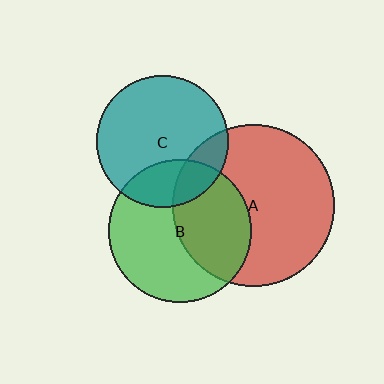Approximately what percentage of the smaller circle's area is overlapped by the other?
Approximately 25%.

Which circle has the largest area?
Circle A (red).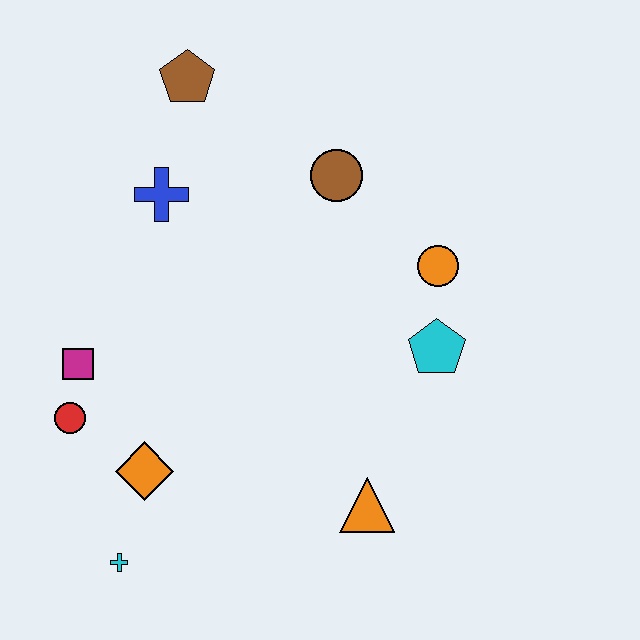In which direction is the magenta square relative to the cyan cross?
The magenta square is above the cyan cross.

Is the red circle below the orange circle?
Yes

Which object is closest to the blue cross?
The brown pentagon is closest to the blue cross.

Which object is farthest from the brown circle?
The cyan cross is farthest from the brown circle.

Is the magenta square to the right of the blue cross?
No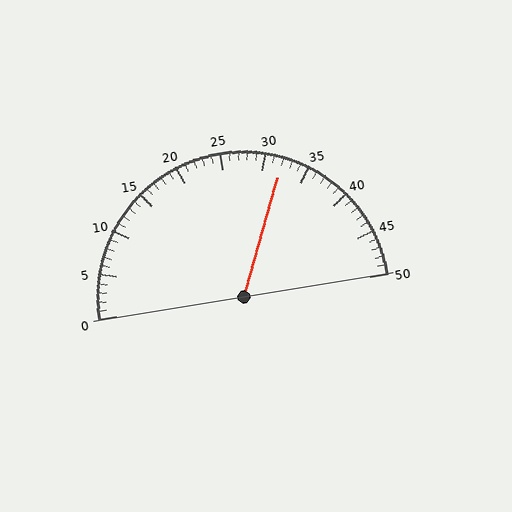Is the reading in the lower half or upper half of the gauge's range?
The reading is in the upper half of the range (0 to 50).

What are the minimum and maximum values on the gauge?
The gauge ranges from 0 to 50.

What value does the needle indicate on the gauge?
The needle indicates approximately 32.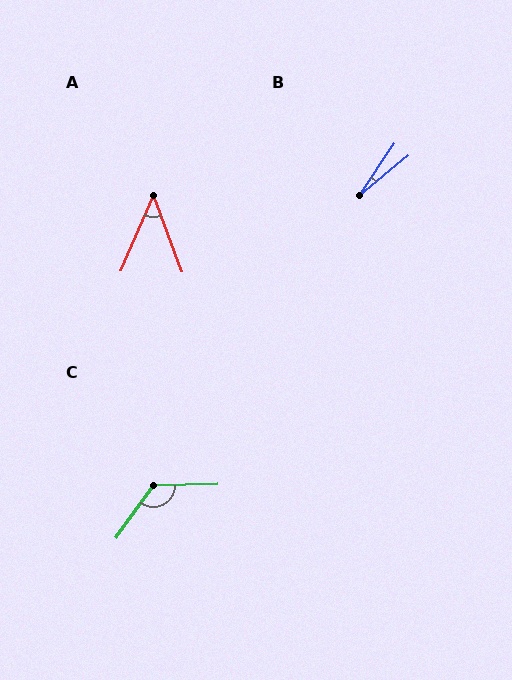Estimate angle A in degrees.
Approximately 44 degrees.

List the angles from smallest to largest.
B (16°), A (44°), C (127°).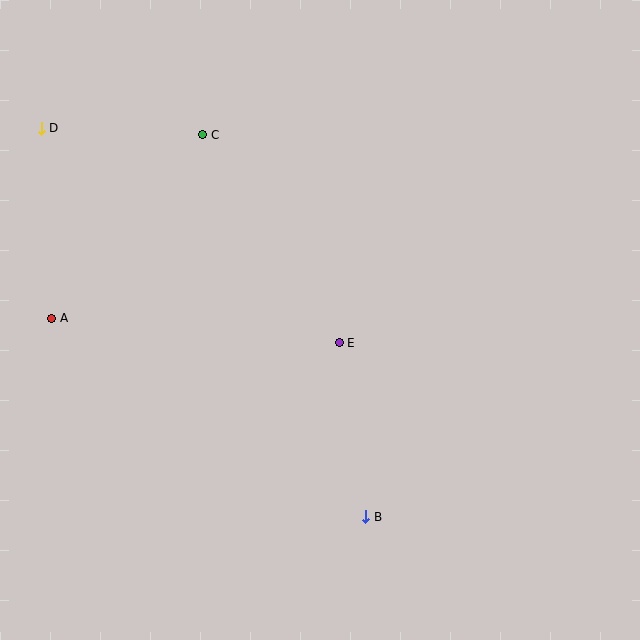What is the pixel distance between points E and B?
The distance between E and B is 176 pixels.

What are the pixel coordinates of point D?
Point D is at (41, 128).